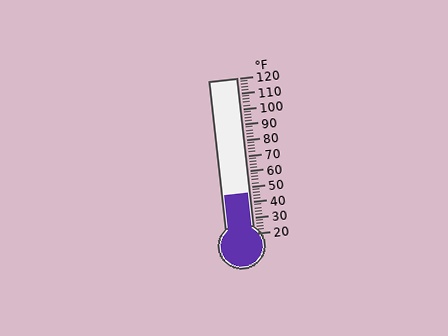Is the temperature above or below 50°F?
The temperature is below 50°F.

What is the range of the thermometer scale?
The thermometer scale ranges from 20°F to 120°F.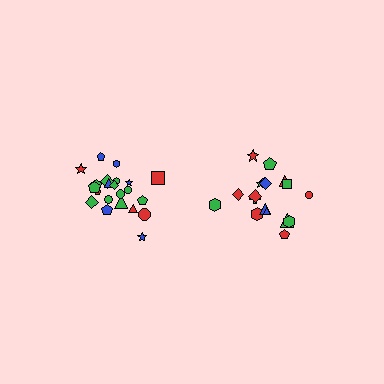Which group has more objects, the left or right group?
The left group.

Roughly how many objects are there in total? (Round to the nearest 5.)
Roughly 40 objects in total.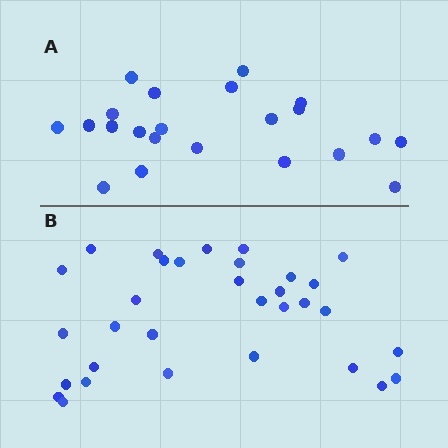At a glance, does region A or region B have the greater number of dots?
Region B (the bottom region) has more dots.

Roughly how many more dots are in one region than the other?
Region B has roughly 10 or so more dots than region A.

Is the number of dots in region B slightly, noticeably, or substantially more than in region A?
Region B has substantially more. The ratio is roughly 1.5 to 1.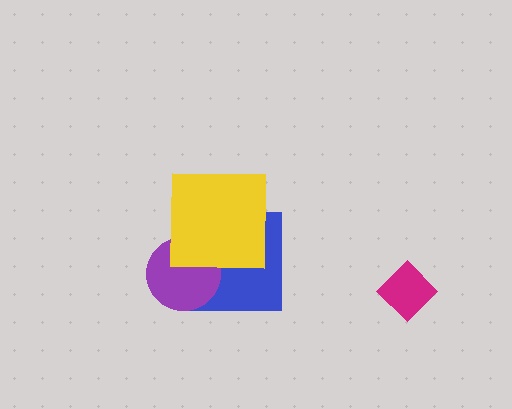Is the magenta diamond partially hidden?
No, no other shape covers it.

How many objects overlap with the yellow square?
2 objects overlap with the yellow square.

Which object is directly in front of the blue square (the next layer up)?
The purple circle is directly in front of the blue square.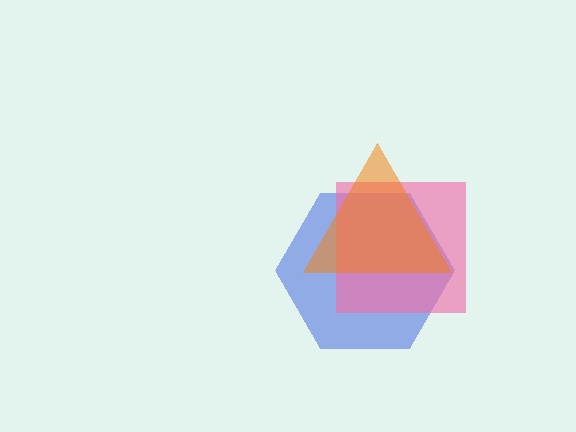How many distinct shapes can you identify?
There are 3 distinct shapes: a blue hexagon, a pink square, an orange triangle.